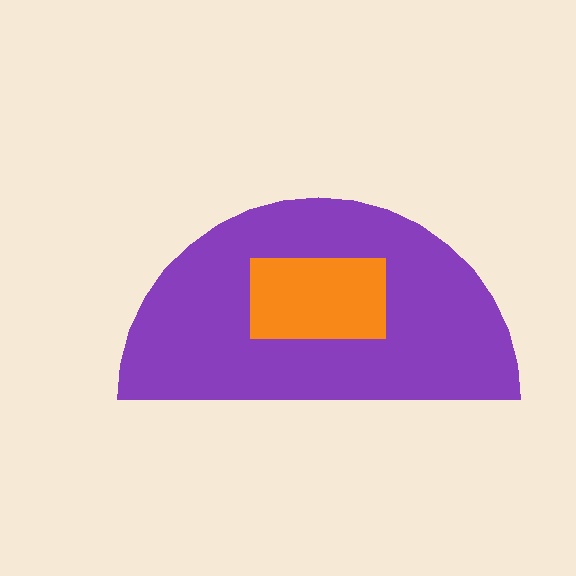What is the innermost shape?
The orange rectangle.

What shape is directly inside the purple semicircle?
The orange rectangle.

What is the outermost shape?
The purple semicircle.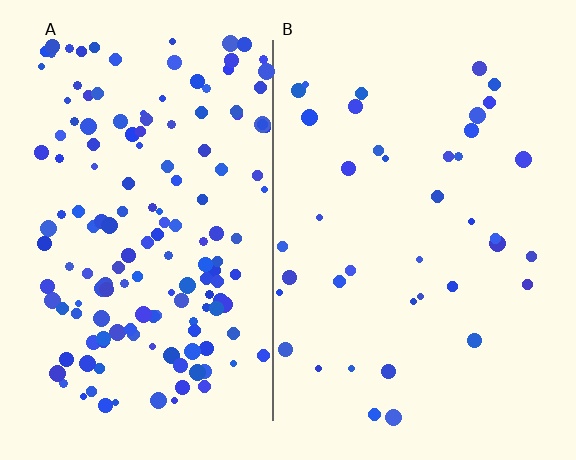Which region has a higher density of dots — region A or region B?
A (the left).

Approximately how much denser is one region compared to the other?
Approximately 3.9× — region A over region B.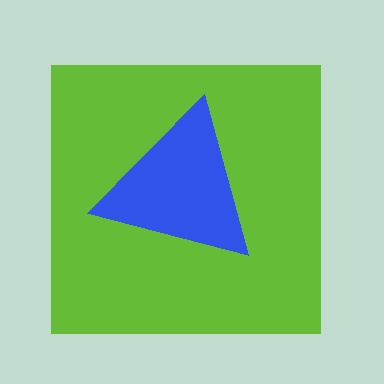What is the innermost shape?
The blue triangle.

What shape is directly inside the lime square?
The blue triangle.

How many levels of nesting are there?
2.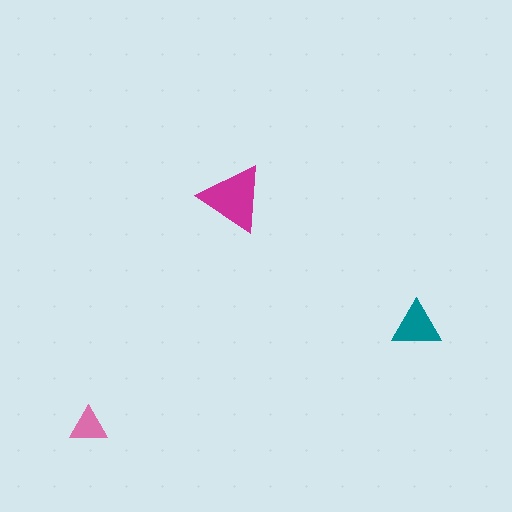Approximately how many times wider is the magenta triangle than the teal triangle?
About 1.5 times wider.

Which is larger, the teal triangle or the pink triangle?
The teal one.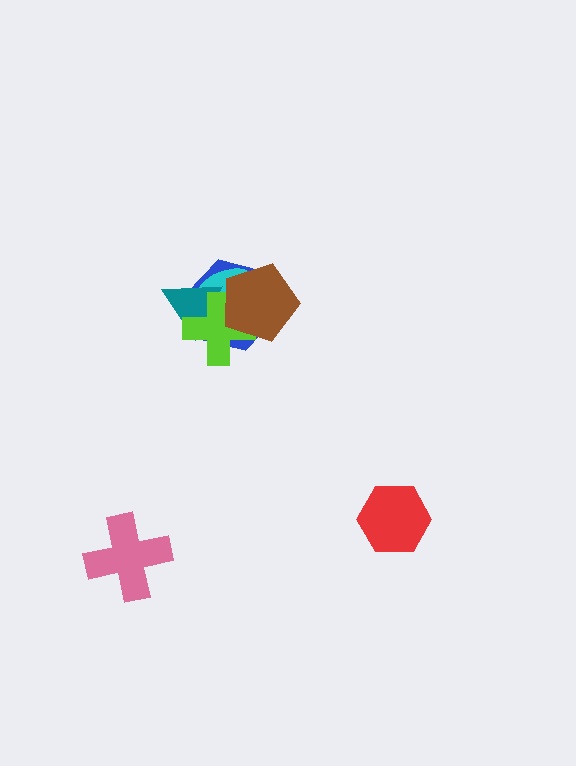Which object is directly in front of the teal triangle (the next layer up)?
The lime cross is directly in front of the teal triangle.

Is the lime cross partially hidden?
Yes, it is partially covered by another shape.